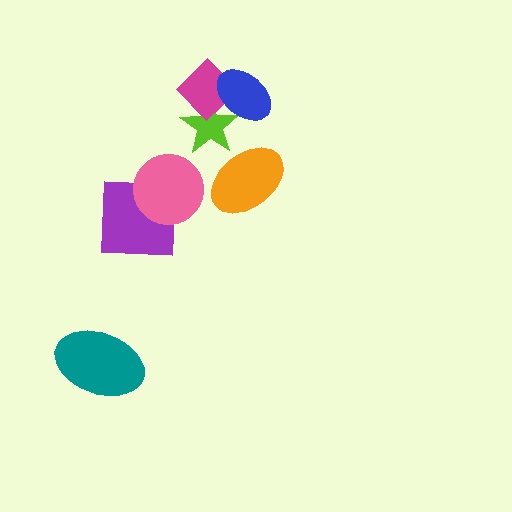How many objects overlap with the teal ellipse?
0 objects overlap with the teal ellipse.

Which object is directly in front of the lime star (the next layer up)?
The magenta diamond is directly in front of the lime star.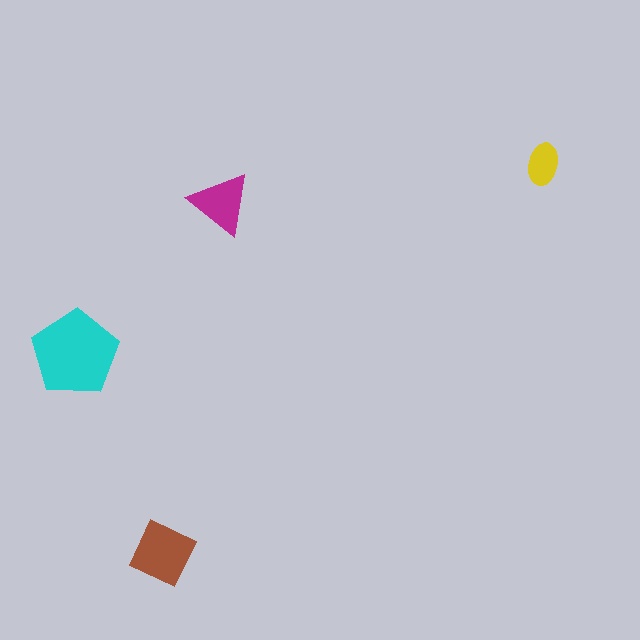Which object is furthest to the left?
The cyan pentagon is leftmost.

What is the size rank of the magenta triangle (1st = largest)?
3rd.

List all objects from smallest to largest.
The yellow ellipse, the magenta triangle, the brown diamond, the cyan pentagon.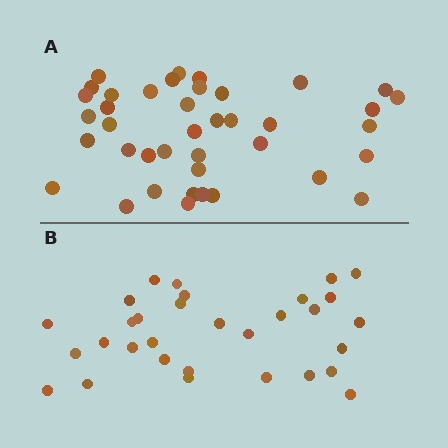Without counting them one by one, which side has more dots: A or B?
Region A (the top region) has more dots.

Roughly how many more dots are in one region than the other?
Region A has roughly 8 or so more dots than region B.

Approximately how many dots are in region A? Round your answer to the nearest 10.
About 40 dots.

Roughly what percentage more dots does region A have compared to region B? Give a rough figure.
About 30% more.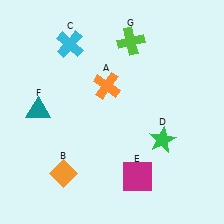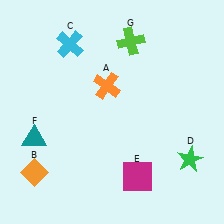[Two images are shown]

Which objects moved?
The objects that moved are: the orange diamond (B), the green star (D), the teal triangle (F).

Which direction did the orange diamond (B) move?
The orange diamond (B) moved left.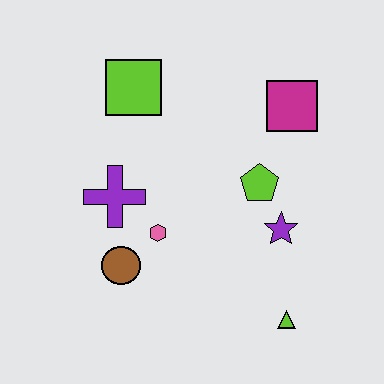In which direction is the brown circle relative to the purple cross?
The brown circle is below the purple cross.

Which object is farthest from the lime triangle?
The lime square is farthest from the lime triangle.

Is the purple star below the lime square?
Yes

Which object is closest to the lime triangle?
The purple star is closest to the lime triangle.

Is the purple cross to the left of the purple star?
Yes